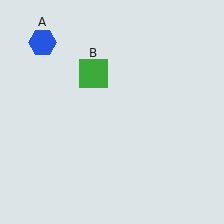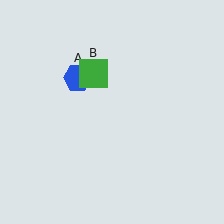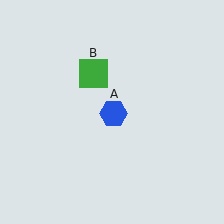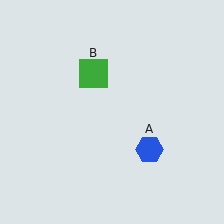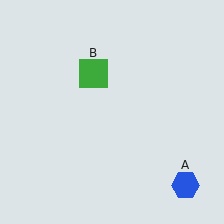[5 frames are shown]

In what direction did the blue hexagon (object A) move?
The blue hexagon (object A) moved down and to the right.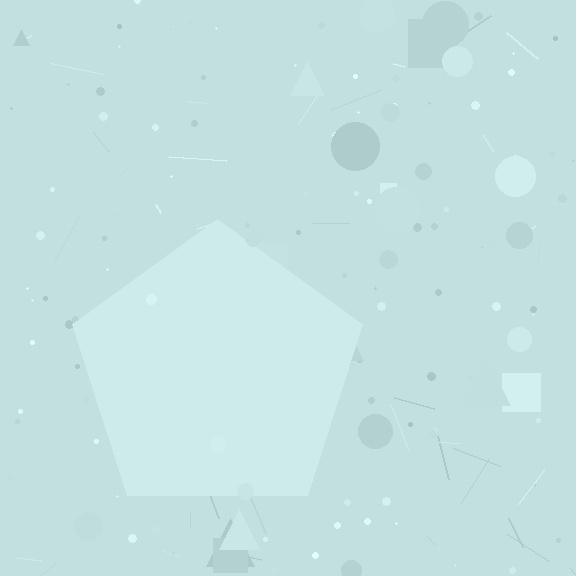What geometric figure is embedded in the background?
A pentagon is embedded in the background.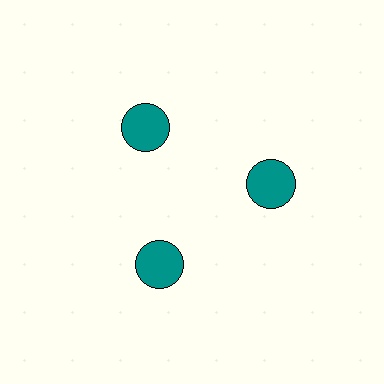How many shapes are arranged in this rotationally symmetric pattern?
There are 3 shapes, arranged in 3 groups of 1.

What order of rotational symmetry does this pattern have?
This pattern has 3-fold rotational symmetry.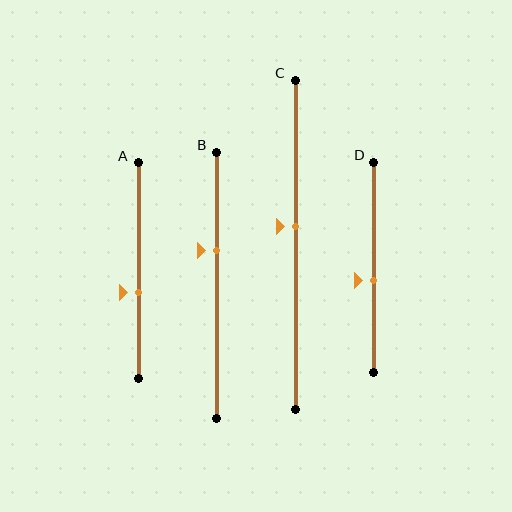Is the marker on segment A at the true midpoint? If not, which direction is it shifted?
No, the marker on segment A is shifted downward by about 10% of the segment length.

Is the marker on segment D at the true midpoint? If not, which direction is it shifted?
No, the marker on segment D is shifted downward by about 6% of the segment length.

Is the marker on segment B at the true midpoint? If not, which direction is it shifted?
No, the marker on segment B is shifted upward by about 13% of the segment length.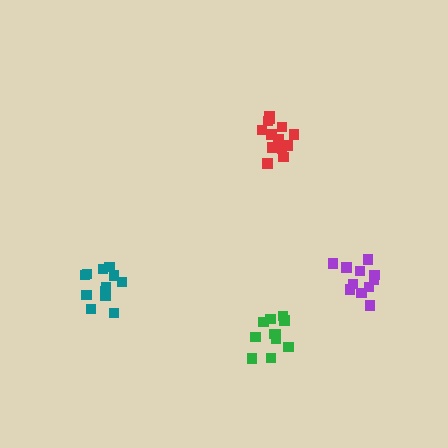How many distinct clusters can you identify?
There are 4 distinct clusters.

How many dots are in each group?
Group 1: 13 dots, Group 2: 11 dots, Group 3: 12 dots, Group 4: 11 dots (47 total).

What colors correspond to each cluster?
The clusters are colored: red, purple, teal, green.